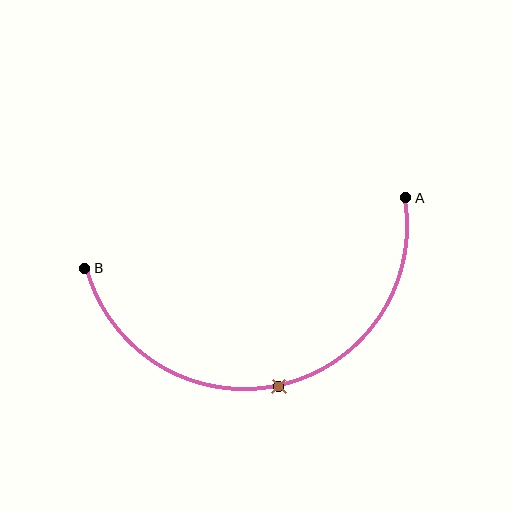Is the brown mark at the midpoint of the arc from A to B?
Yes. The brown mark lies on the arc at equal arc-length from both A and B — it is the arc midpoint.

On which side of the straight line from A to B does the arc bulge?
The arc bulges below the straight line connecting A and B.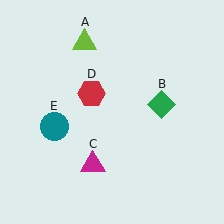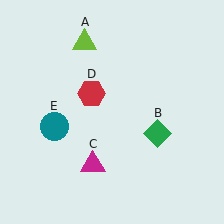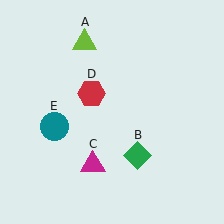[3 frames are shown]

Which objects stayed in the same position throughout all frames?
Lime triangle (object A) and magenta triangle (object C) and red hexagon (object D) and teal circle (object E) remained stationary.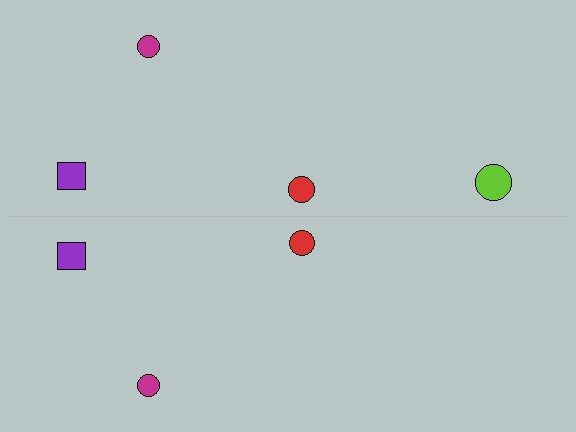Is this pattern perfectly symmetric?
No, the pattern is not perfectly symmetric. A lime circle is missing from the bottom side.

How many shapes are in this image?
There are 7 shapes in this image.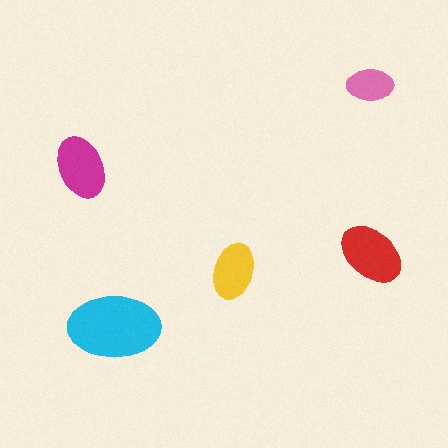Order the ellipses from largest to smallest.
the cyan one, the red one, the magenta one, the yellow one, the pink one.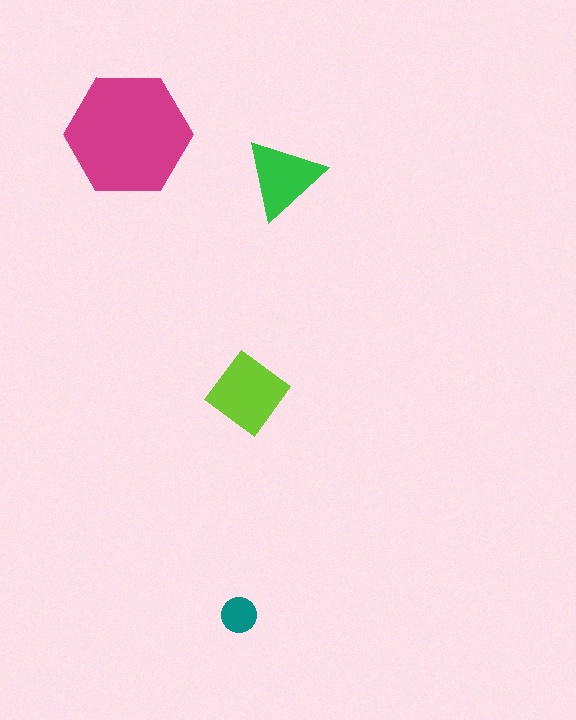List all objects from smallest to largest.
The teal circle, the green triangle, the lime diamond, the magenta hexagon.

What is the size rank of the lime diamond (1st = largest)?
2nd.